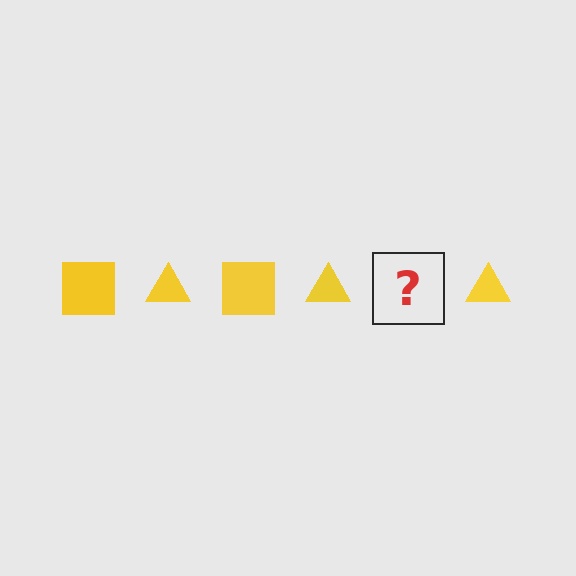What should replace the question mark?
The question mark should be replaced with a yellow square.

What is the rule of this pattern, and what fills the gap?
The rule is that the pattern cycles through square, triangle shapes in yellow. The gap should be filled with a yellow square.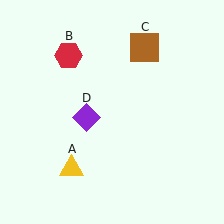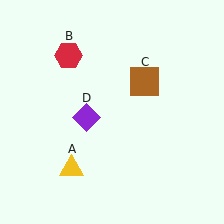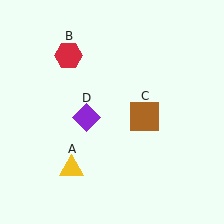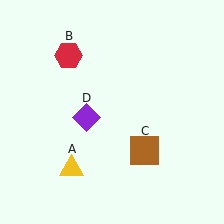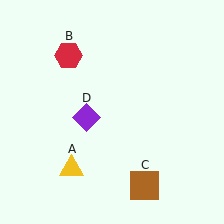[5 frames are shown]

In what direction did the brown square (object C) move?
The brown square (object C) moved down.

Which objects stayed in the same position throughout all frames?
Yellow triangle (object A) and red hexagon (object B) and purple diamond (object D) remained stationary.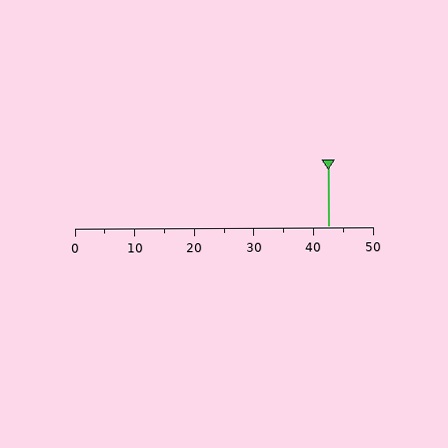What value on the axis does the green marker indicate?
The marker indicates approximately 42.5.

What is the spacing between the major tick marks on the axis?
The major ticks are spaced 10 apart.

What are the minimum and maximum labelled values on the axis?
The axis runs from 0 to 50.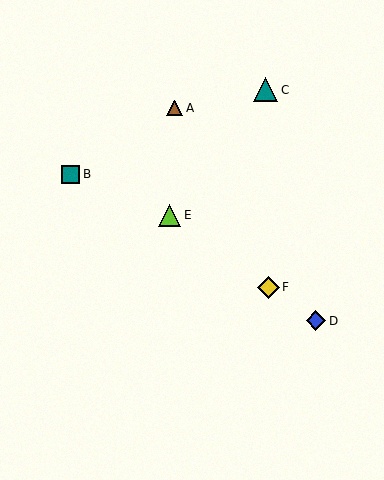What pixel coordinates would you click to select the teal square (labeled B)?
Click at (70, 175) to select the teal square B.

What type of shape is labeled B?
Shape B is a teal square.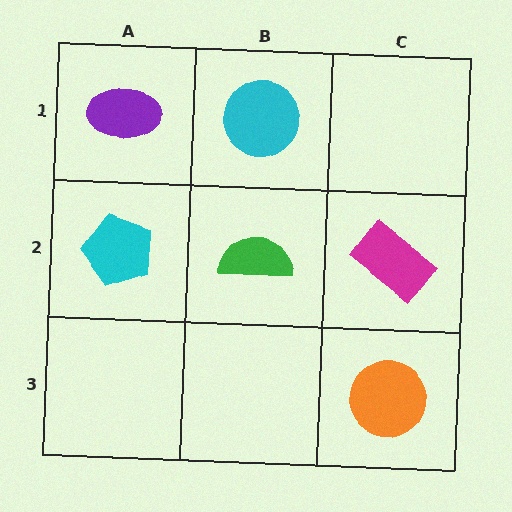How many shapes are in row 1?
2 shapes.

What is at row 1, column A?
A purple ellipse.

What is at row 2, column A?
A cyan pentagon.